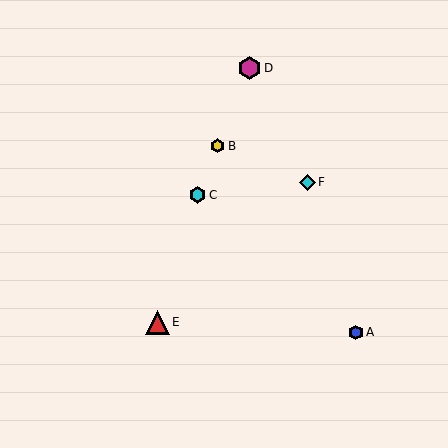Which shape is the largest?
The red triangle (labeled E) is the largest.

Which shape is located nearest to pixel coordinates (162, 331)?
The red triangle (labeled E) at (158, 322) is nearest to that location.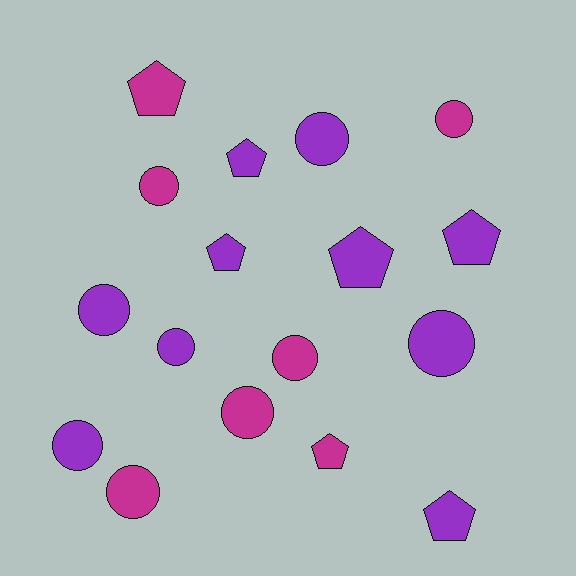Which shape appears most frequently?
Circle, with 10 objects.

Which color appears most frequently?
Purple, with 10 objects.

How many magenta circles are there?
There are 5 magenta circles.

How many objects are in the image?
There are 17 objects.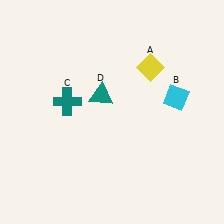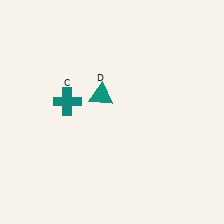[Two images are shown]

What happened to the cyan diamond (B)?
The cyan diamond (B) was removed in Image 2. It was in the top-right area of Image 1.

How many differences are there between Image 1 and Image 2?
There are 2 differences between the two images.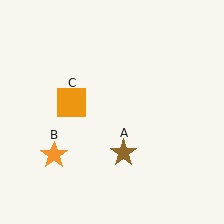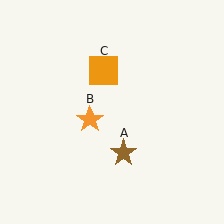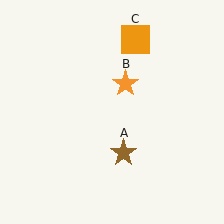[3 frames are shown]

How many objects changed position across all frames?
2 objects changed position: orange star (object B), orange square (object C).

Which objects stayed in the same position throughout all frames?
Brown star (object A) remained stationary.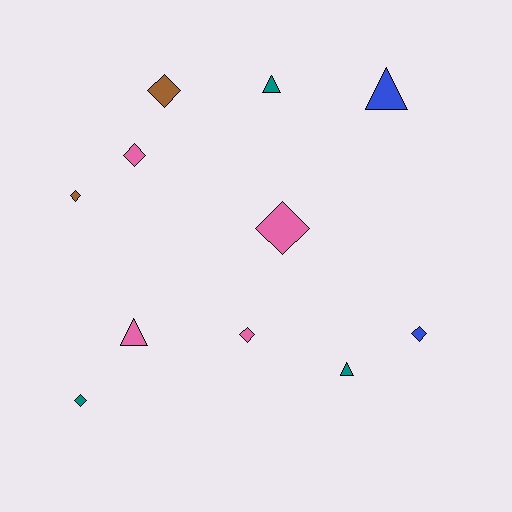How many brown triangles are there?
There are no brown triangles.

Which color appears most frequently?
Pink, with 4 objects.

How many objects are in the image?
There are 11 objects.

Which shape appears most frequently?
Diamond, with 7 objects.